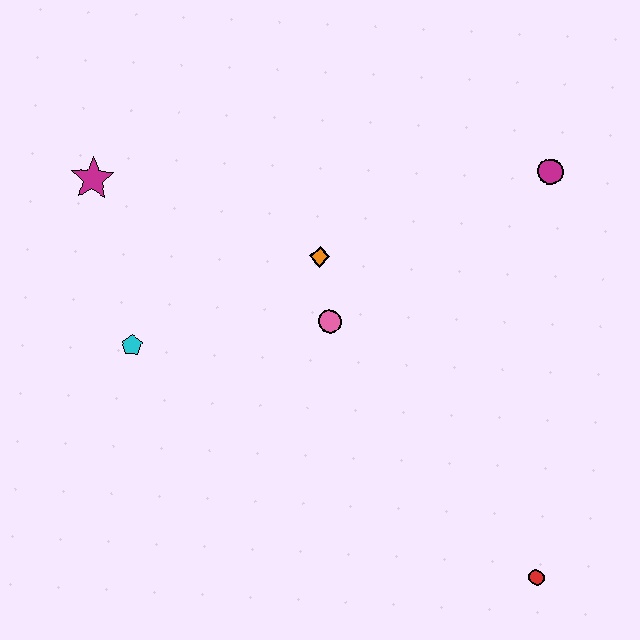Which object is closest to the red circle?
The pink circle is closest to the red circle.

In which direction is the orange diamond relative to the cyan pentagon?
The orange diamond is to the right of the cyan pentagon.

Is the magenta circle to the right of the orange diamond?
Yes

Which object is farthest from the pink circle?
The red circle is farthest from the pink circle.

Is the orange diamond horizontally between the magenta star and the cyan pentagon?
No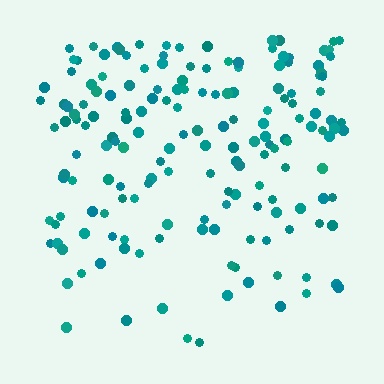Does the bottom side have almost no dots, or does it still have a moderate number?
Still a moderate number, just noticeably fewer than the top.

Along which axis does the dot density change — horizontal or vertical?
Vertical.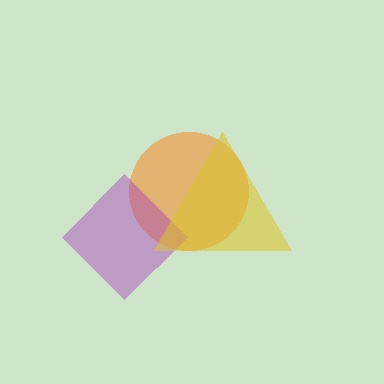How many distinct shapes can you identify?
There are 3 distinct shapes: an orange circle, a purple diamond, a yellow triangle.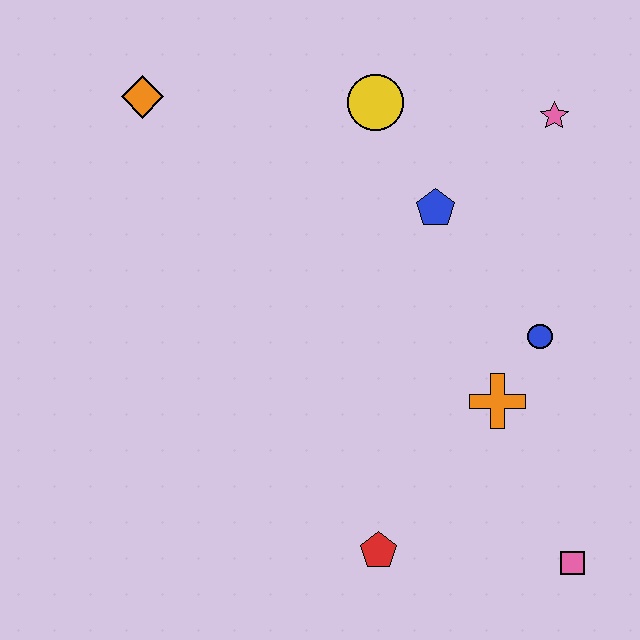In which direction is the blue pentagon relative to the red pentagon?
The blue pentagon is above the red pentagon.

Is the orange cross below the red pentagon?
No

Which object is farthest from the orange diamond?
The pink square is farthest from the orange diamond.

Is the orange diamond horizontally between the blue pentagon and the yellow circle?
No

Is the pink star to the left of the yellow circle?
No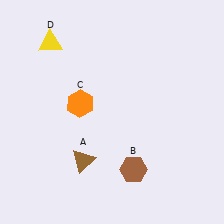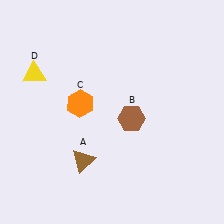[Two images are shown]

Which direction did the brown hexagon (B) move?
The brown hexagon (B) moved up.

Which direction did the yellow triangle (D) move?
The yellow triangle (D) moved down.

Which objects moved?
The objects that moved are: the brown hexagon (B), the yellow triangle (D).